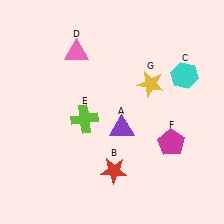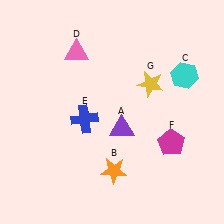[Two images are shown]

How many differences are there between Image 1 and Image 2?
There are 2 differences between the two images.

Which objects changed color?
B changed from red to orange. E changed from lime to blue.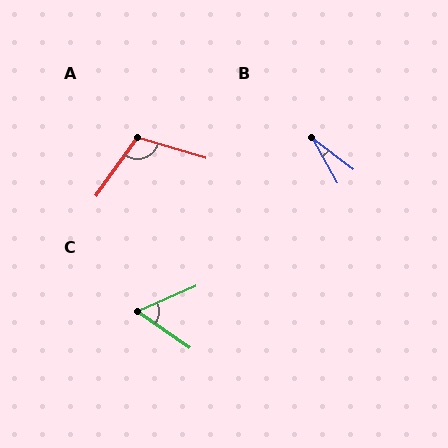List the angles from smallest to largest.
B (24°), C (58°), A (108°).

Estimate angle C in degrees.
Approximately 58 degrees.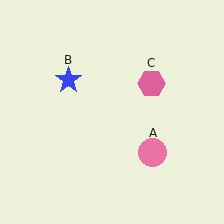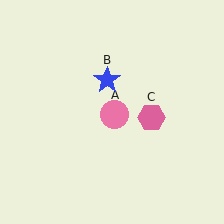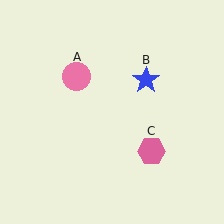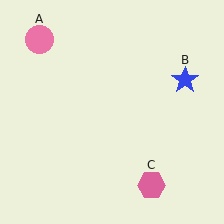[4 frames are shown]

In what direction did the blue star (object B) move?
The blue star (object B) moved right.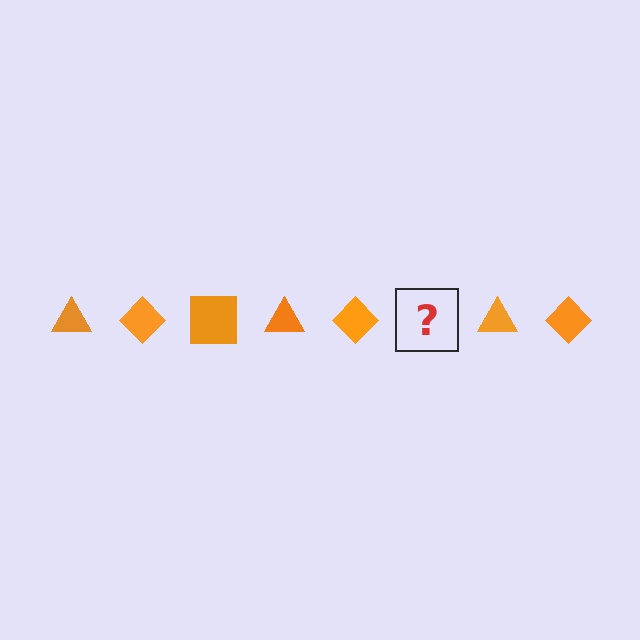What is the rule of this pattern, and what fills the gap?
The rule is that the pattern cycles through triangle, diamond, square shapes in orange. The gap should be filled with an orange square.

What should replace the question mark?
The question mark should be replaced with an orange square.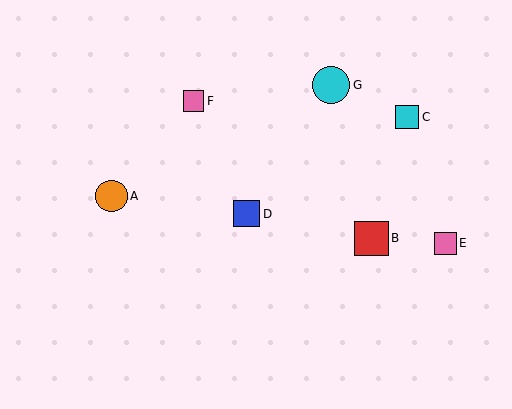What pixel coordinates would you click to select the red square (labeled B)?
Click at (371, 238) to select the red square B.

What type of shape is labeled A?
Shape A is an orange circle.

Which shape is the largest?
The cyan circle (labeled G) is the largest.